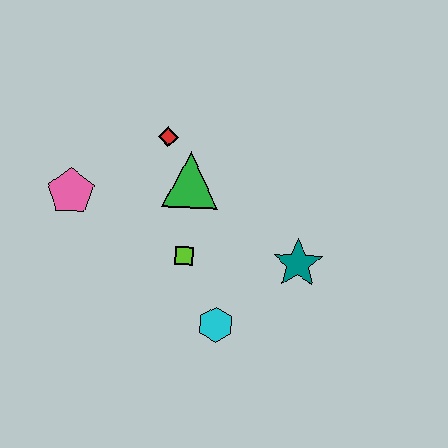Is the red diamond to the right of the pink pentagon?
Yes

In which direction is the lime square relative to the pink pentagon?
The lime square is to the right of the pink pentagon.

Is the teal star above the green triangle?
No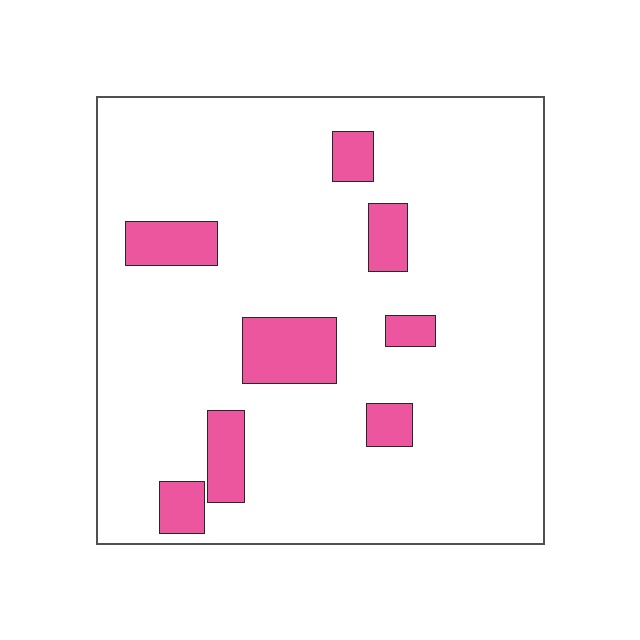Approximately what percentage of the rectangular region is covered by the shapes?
Approximately 10%.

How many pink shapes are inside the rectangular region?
8.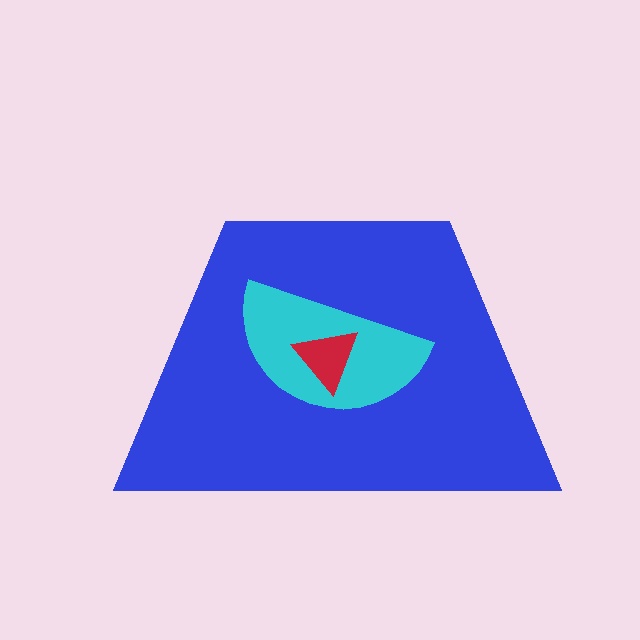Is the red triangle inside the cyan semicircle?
Yes.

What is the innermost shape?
The red triangle.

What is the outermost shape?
The blue trapezoid.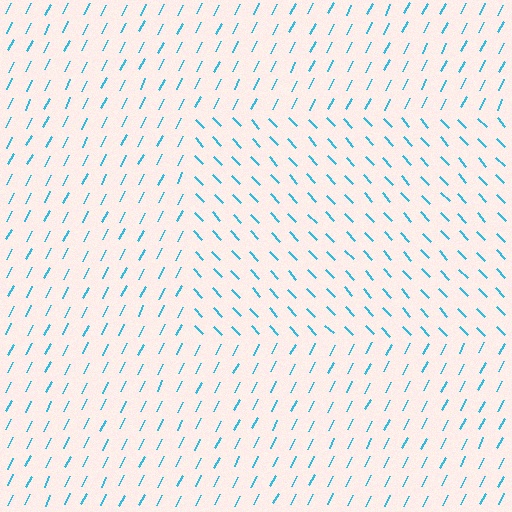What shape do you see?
I see a rectangle.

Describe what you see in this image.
The image is filled with small cyan line segments. A rectangle region in the image has lines oriented differently from the surrounding lines, creating a visible texture boundary.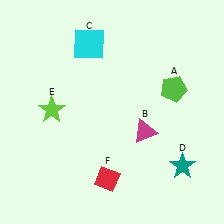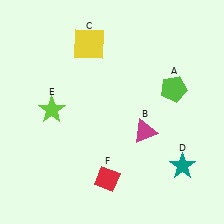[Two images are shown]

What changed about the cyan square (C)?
In Image 1, C is cyan. In Image 2, it changed to yellow.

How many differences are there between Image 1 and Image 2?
There is 1 difference between the two images.